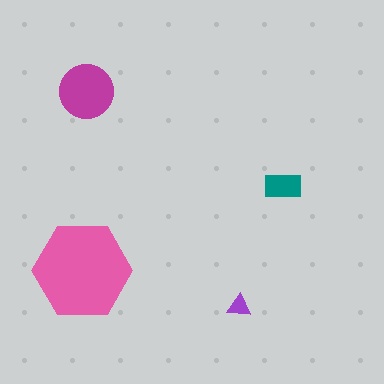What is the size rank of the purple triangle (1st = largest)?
4th.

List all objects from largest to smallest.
The pink hexagon, the magenta circle, the teal rectangle, the purple triangle.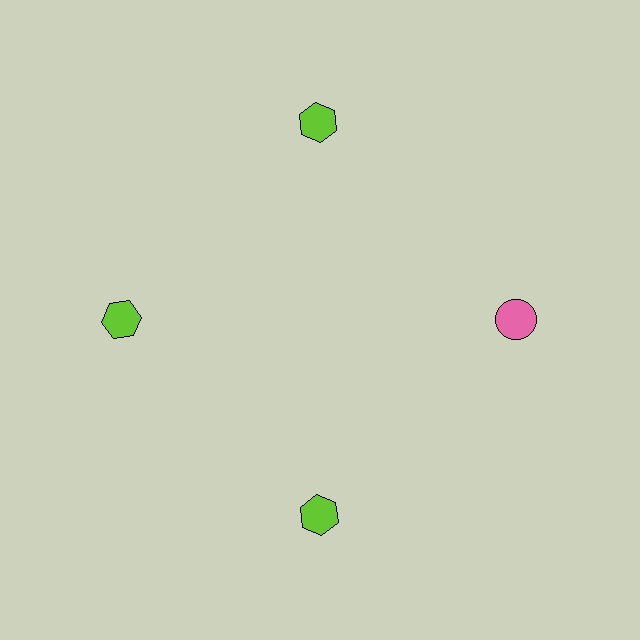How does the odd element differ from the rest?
It differs in both color (pink instead of lime) and shape (circle instead of hexagon).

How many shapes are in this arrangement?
There are 4 shapes arranged in a ring pattern.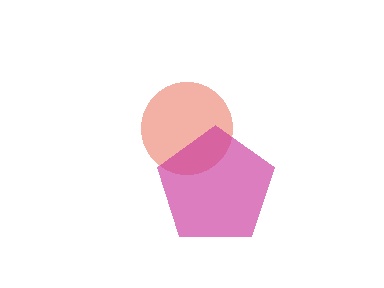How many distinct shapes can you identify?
There are 2 distinct shapes: a red circle, a magenta pentagon.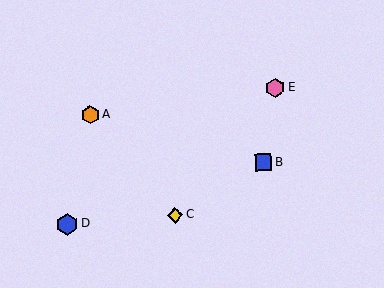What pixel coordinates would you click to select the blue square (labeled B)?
Click at (263, 162) to select the blue square B.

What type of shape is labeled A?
Shape A is an orange hexagon.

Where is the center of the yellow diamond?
The center of the yellow diamond is at (175, 215).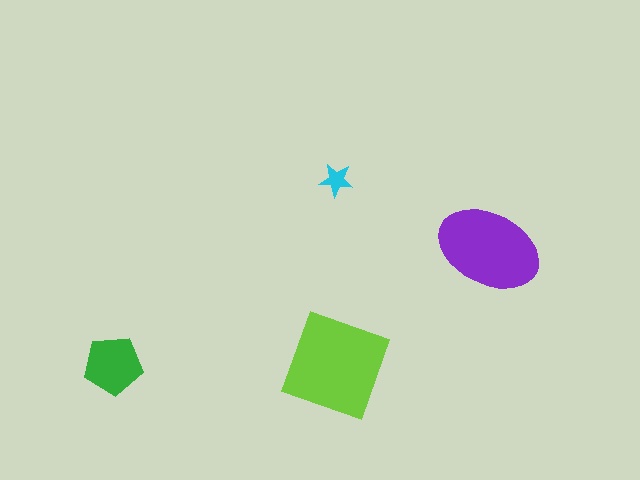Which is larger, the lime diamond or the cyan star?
The lime diamond.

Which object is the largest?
The lime diamond.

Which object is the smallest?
The cyan star.